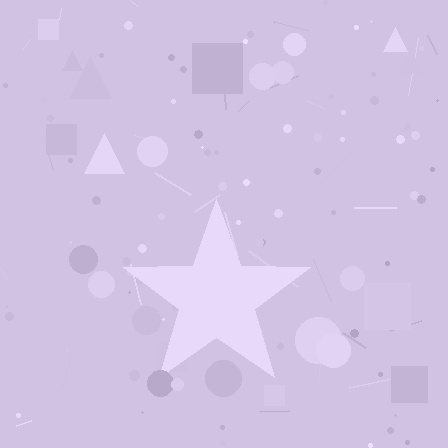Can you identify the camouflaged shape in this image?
The camouflaged shape is a star.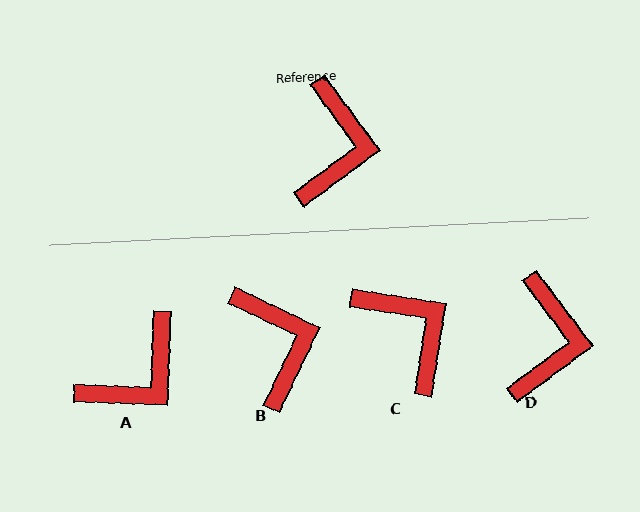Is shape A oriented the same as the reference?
No, it is off by about 39 degrees.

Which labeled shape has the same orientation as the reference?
D.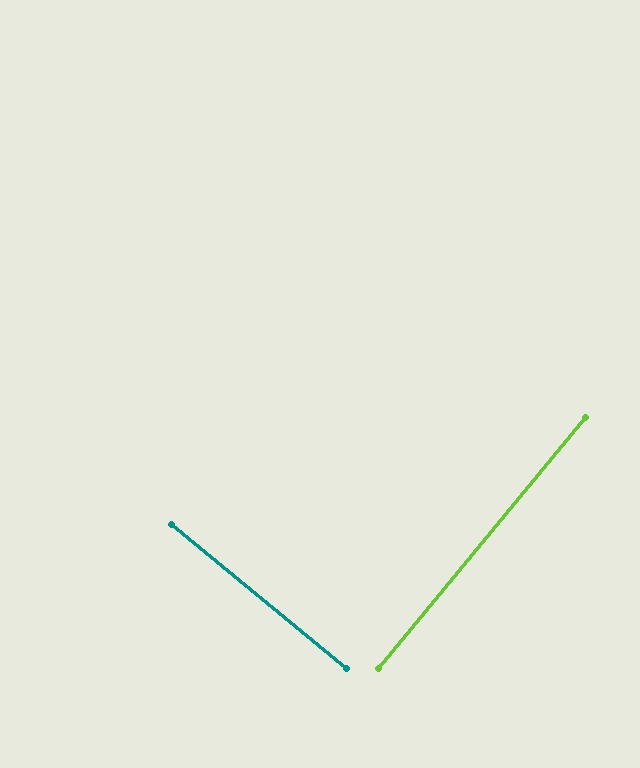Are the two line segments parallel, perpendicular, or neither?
Perpendicular — they meet at approximately 90°.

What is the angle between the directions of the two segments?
Approximately 90 degrees.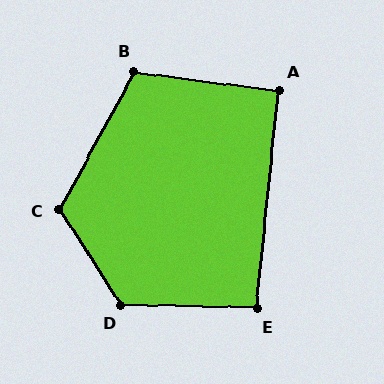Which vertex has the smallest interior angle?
A, at approximately 92 degrees.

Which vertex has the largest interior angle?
D, at approximately 124 degrees.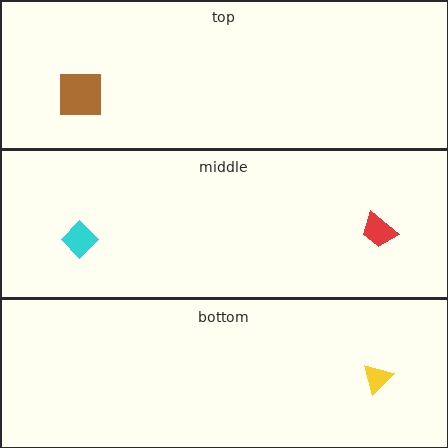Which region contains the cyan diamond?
The middle region.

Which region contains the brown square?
The top region.